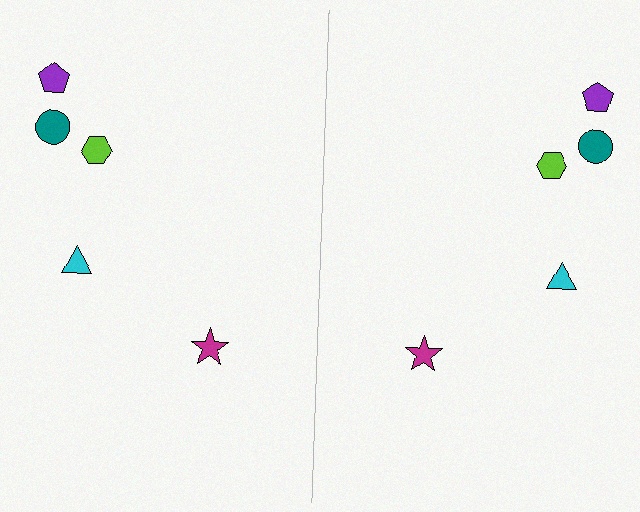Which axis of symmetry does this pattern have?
The pattern has a vertical axis of symmetry running through the center of the image.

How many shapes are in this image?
There are 10 shapes in this image.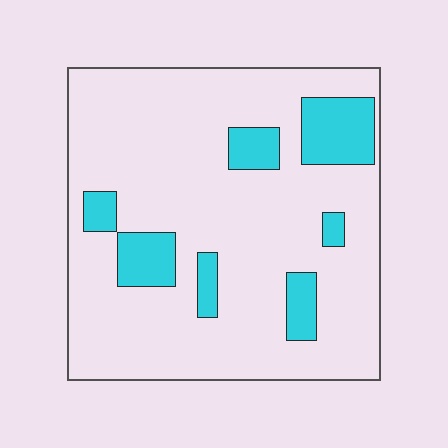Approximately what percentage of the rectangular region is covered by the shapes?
Approximately 15%.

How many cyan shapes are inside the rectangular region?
7.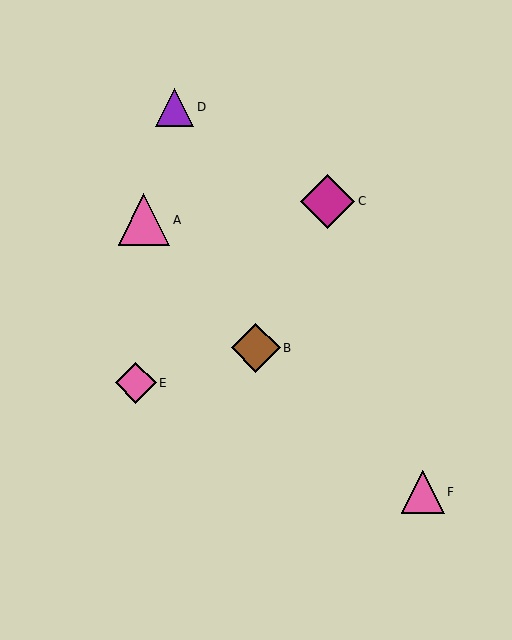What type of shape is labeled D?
Shape D is a purple triangle.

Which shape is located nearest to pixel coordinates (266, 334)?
The brown diamond (labeled B) at (256, 348) is nearest to that location.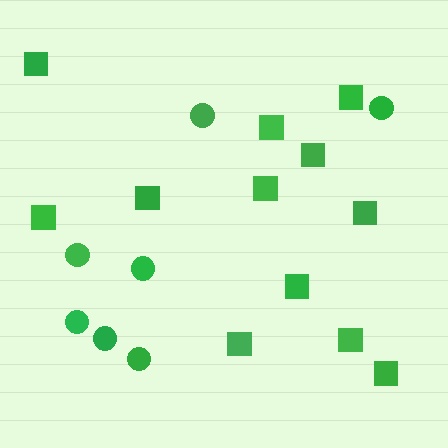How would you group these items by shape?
There are 2 groups: one group of squares (12) and one group of circles (7).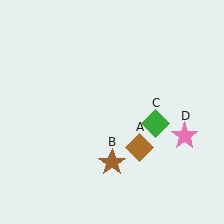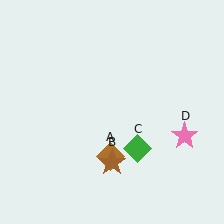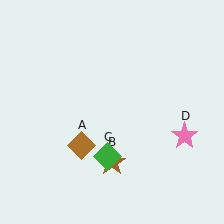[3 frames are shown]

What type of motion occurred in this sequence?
The brown diamond (object A), green diamond (object C) rotated clockwise around the center of the scene.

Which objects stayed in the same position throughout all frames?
Brown star (object B) and pink star (object D) remained stationary.